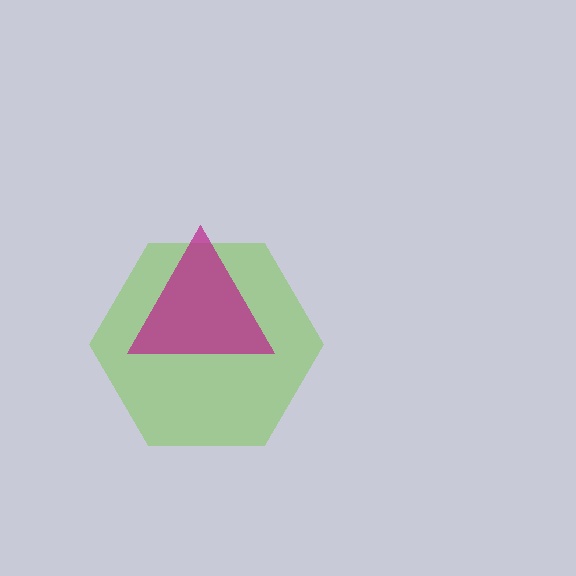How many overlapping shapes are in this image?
There are 2 overlapping shapes in the image.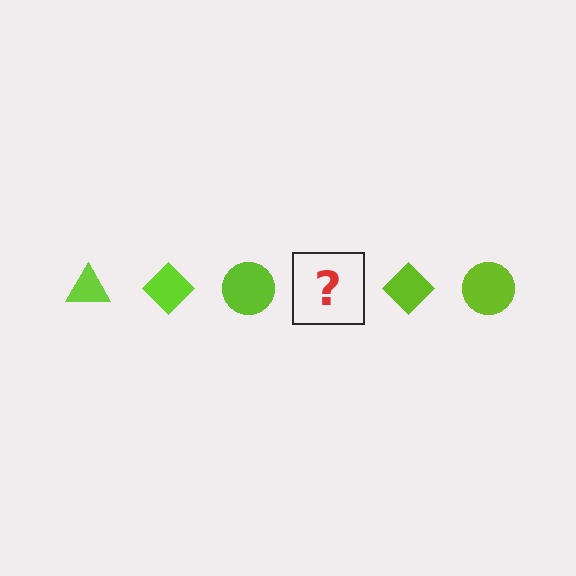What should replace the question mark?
The question mark should be replaced with a lime triangle.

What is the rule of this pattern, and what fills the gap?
The rule is that the pattern cycles through triangle, diamond, circle shapes in lime. The gap should be filled with a lime triangle.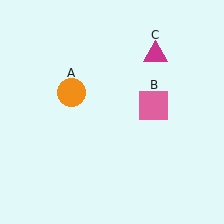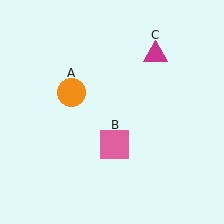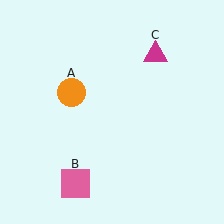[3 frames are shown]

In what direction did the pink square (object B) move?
The pink square (object B) moved down and to the left.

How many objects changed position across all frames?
1 object changed position: pink square (object B).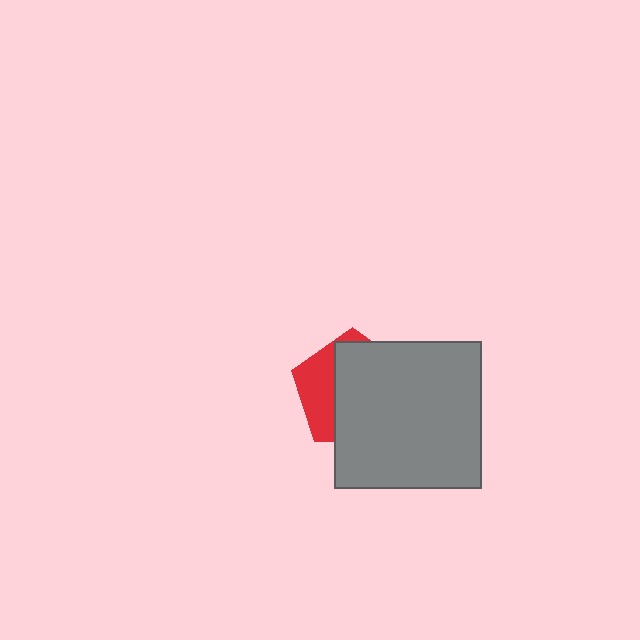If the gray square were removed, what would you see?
You would see the complete red pentagon.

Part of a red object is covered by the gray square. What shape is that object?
It is a pentagon.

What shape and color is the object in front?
The object in front is a gray square.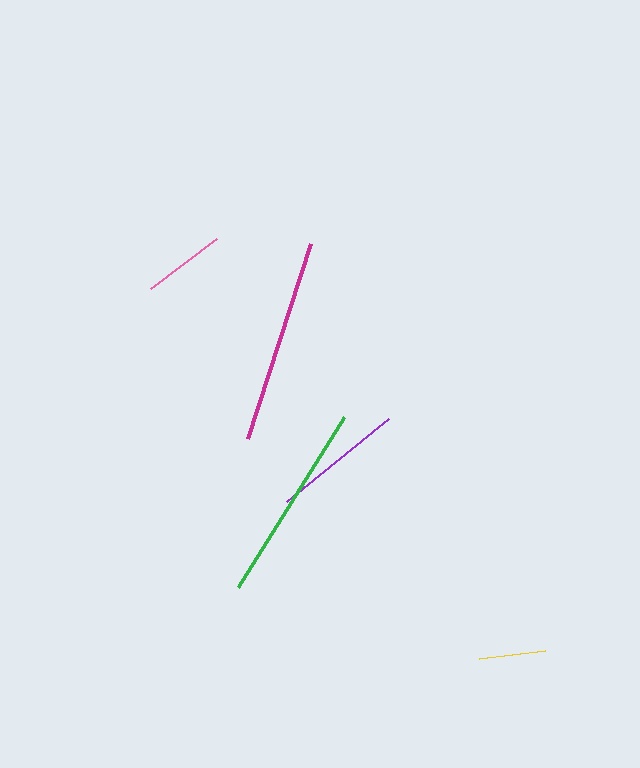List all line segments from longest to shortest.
From longest to shortest: magenta, green, purple, pink, yellow.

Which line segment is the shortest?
The yellow line is the shortest at approximately 66 pixels.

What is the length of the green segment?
The green segment is approximately 200 pixels long.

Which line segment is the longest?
The magenta line is the longest at approximately 204 pixels.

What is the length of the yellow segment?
The yellow segment is approximately 66 pixels long.